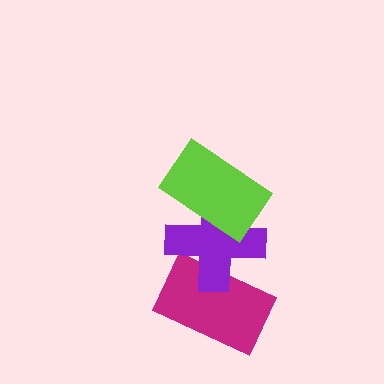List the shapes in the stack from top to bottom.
From top to bottom: the lime rectangle, the purple cross, the magenta rectangle.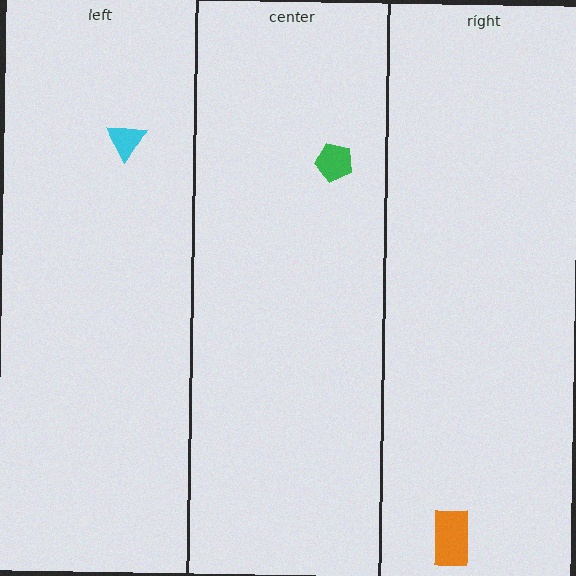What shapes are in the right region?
The orange rectangle.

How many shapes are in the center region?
1.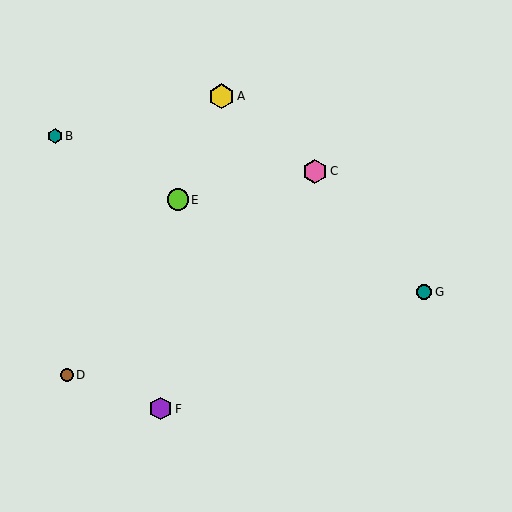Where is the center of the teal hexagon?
The center of the teal hexagon is at (55, 136).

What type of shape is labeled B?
Shape B is a teal hexagon.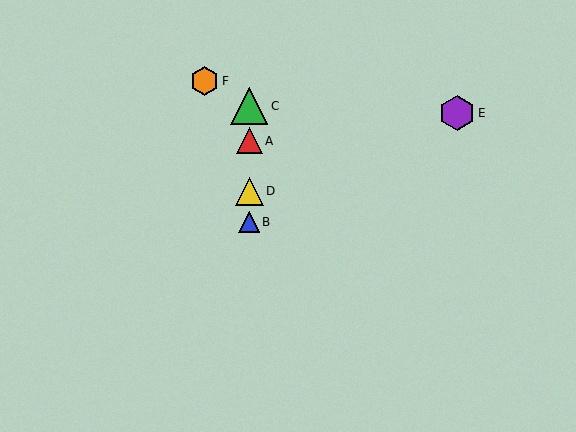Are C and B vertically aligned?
Yes, both are at x≈249.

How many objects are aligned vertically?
4 objects (A, B, C, D) are aligned vertically.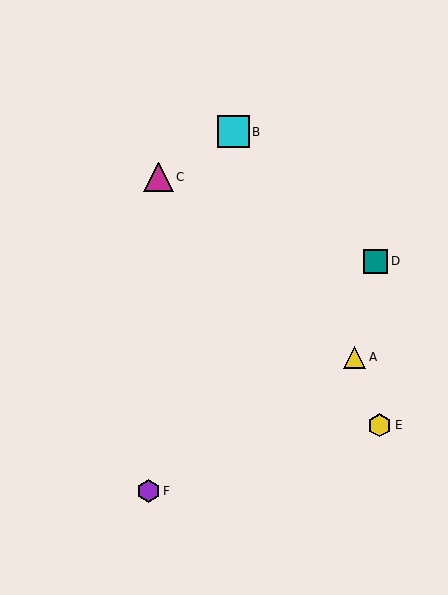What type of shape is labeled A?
Shape A is a yellow triangle.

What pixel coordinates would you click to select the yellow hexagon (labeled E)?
Click at (380, 425) to select the yellow hexagon E.